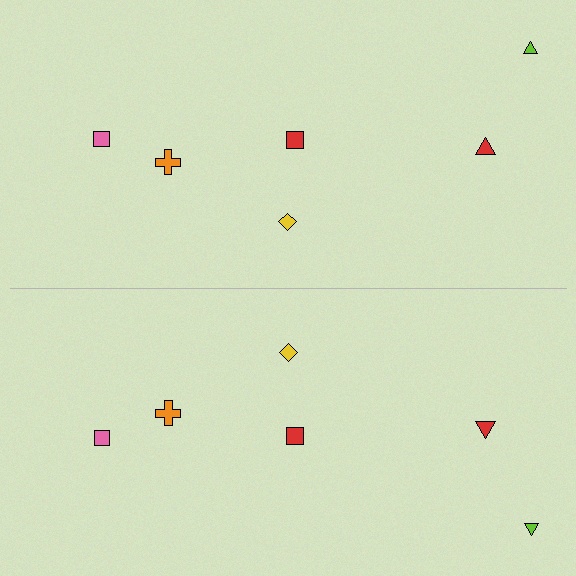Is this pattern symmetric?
Yes, this pattern has bilateral (reflection) symmetry.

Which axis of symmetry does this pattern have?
The pattern has a horizontal axis of symmetry running through the center of the image.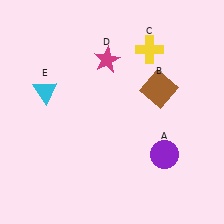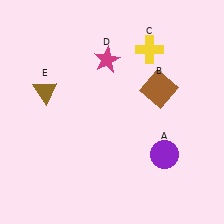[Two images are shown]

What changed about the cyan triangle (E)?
In Image 1, E is cyan. In Image 2, it changed to brown.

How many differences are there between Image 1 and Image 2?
There is 1 difference between the two images.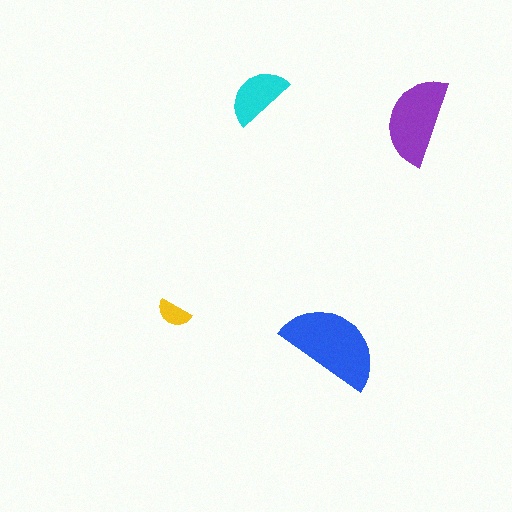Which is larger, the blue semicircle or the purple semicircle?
The blue one.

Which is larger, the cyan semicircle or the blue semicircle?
The blue one.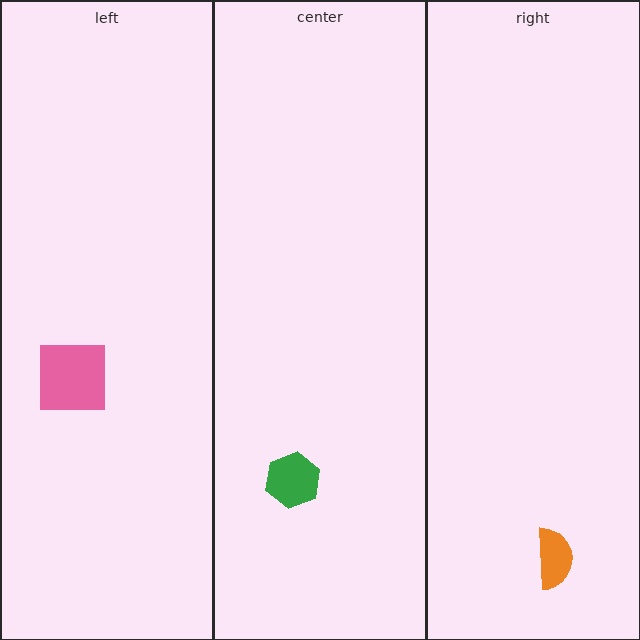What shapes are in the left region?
The pink square.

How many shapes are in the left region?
1.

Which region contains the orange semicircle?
The right region.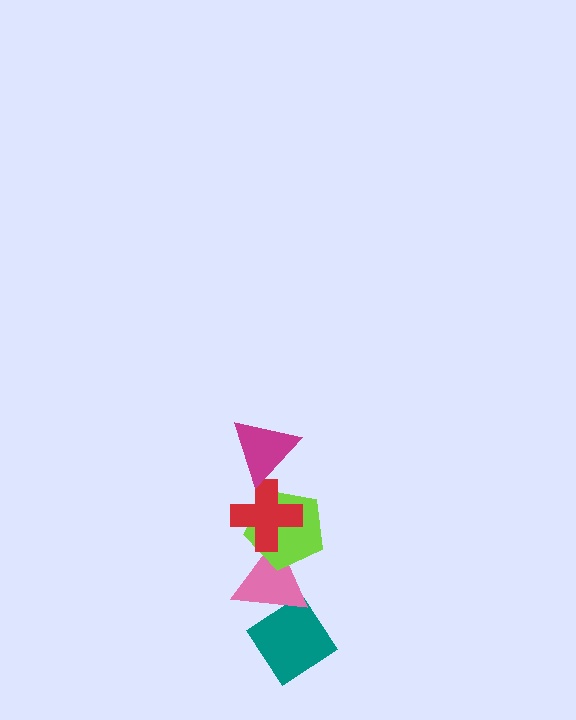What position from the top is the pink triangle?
The pink triangle is 4th from the top.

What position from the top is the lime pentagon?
The lime pentagon is 3rd from the top.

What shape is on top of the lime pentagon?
The red cross is on top of the lime pentagon.